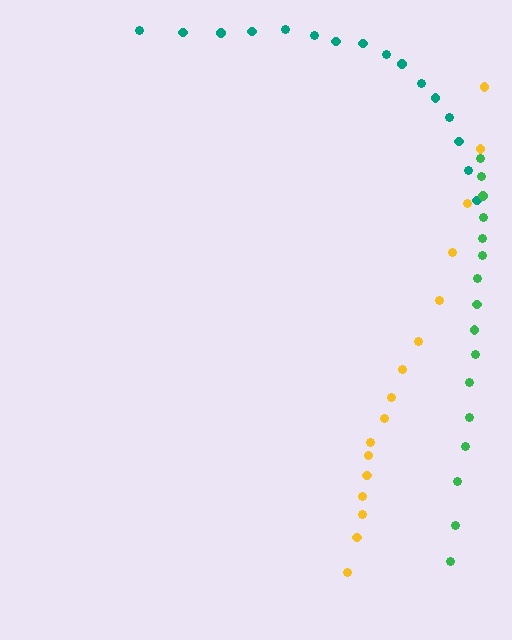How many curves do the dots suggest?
There are 3 distinct paths.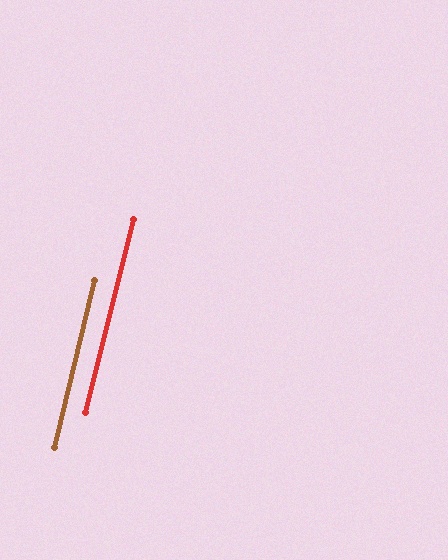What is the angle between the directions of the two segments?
Approximately 0 degrees.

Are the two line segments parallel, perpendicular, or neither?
Parallel — their directions differ by only 0.4°.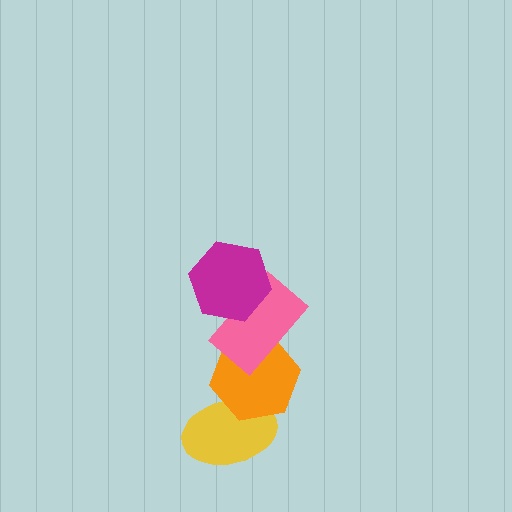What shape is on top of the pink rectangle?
The magenta hexagon is on top of the pink rectangle.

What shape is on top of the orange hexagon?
The pink rectangle is on top of the orange hexagon.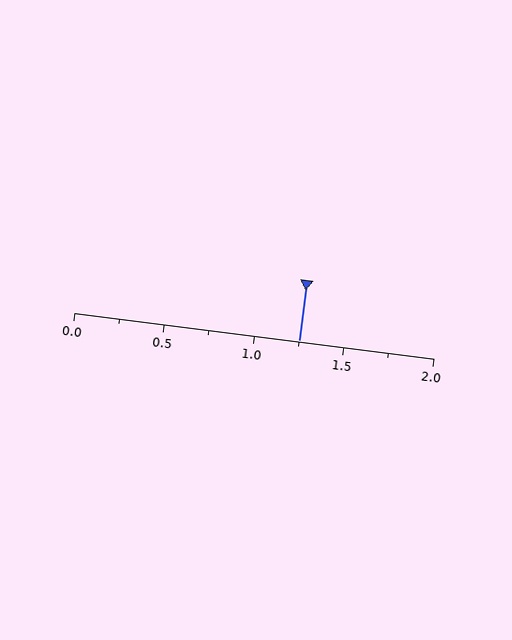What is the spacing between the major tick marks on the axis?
The major ticks are spaced 0.5 apart.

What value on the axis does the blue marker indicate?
The marker indicates approximately 1.25.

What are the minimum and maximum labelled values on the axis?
The axis runs from 0.0 to 2.0.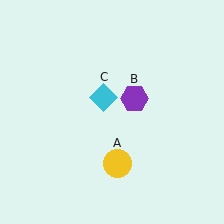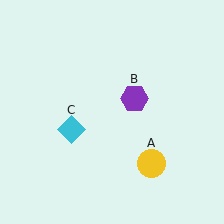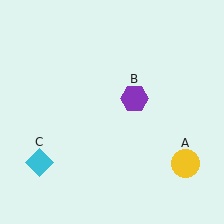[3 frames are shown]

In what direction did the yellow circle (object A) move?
The yellow circle (object A) moved right.